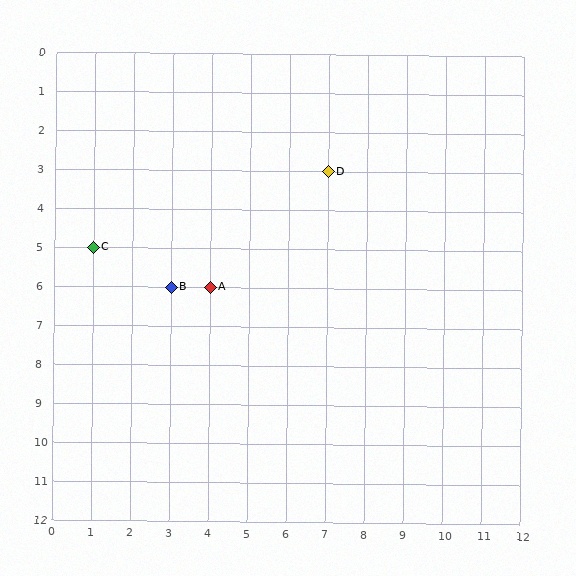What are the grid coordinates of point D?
Point D is at grid coordinates (7, 3).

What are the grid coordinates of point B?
Point B is at grid coordinates (3, 6).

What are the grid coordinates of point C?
Point C is at grid coordinates (1, 5).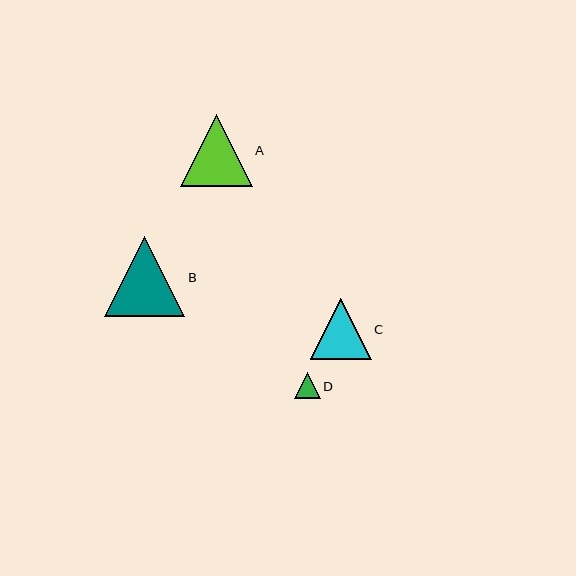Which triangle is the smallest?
Triangle D is the smallest with a size of approximately 25 pixels.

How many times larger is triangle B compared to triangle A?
Triangle B is approximately 1.1 times the size of triangle A.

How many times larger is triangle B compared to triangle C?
Triangle B is approximately 1.3 times the size of triangle C.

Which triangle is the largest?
Triangle B is the largest with a size of approximately 80 pixels.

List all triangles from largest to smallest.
From largest to smallest: B, A, C, D.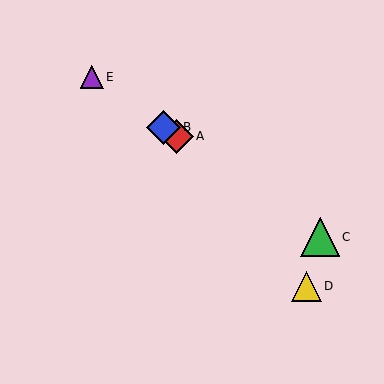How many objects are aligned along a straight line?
4 objects (A, B, C, E) are aligned along a straight line.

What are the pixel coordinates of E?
Object E is at (92, 77).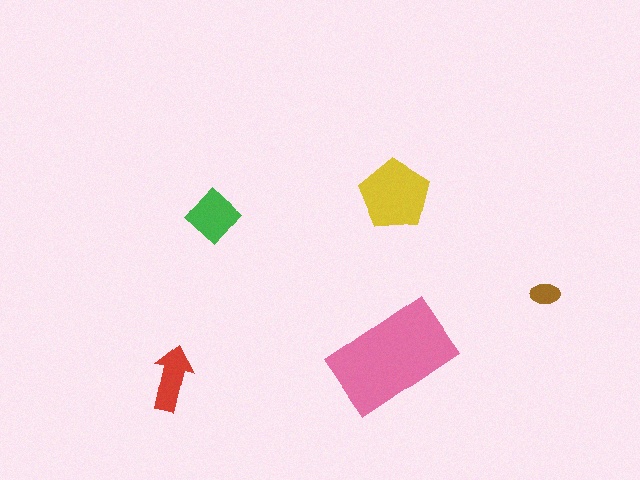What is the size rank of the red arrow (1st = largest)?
4th.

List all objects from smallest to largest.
The brown ellipse, the red arrow, the green diamond, the yellow pentagon, the pink rectangle.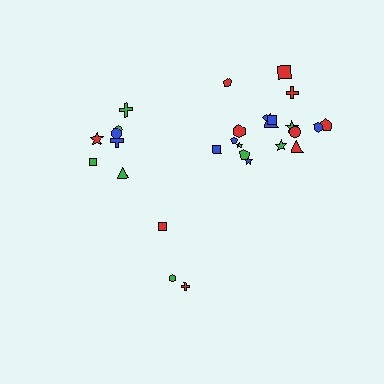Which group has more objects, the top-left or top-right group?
The top-right group.